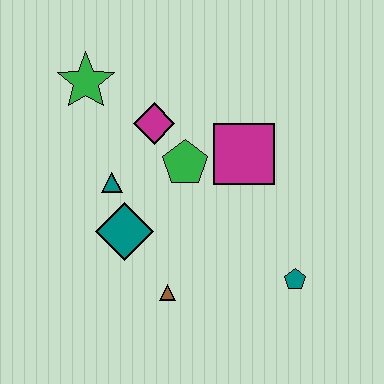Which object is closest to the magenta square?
The green pentagon is closest to the magenta square.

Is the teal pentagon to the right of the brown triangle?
Yes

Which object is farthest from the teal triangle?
The teal pentagon is farthest from the teal triangle.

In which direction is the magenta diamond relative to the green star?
The magenta diamond is to the right of the green star.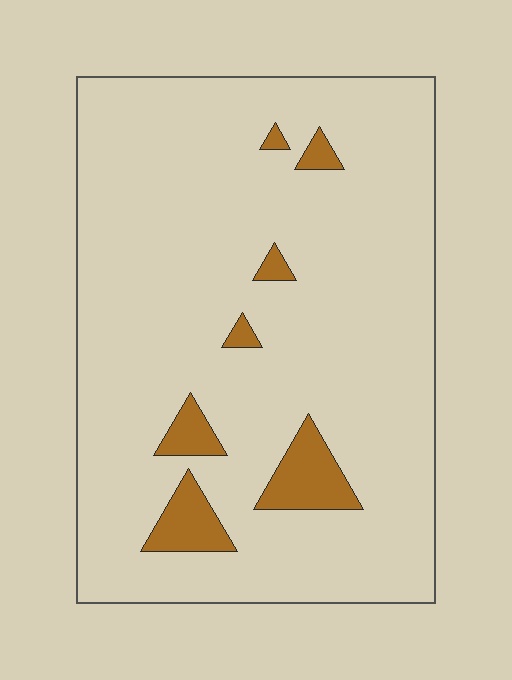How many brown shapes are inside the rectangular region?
7.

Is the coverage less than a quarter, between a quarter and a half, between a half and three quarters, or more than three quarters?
Less than a quarter.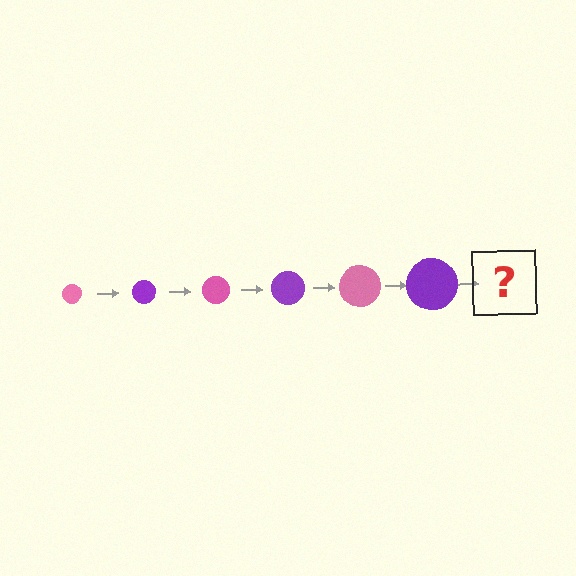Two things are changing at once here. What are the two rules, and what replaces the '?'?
The two rules are that the circle grows larger each step and the color cycles through pink and purple. The '?' should be a pink circle, larger than the previous one.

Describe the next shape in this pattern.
It should be a pink circle, larger than the previous one.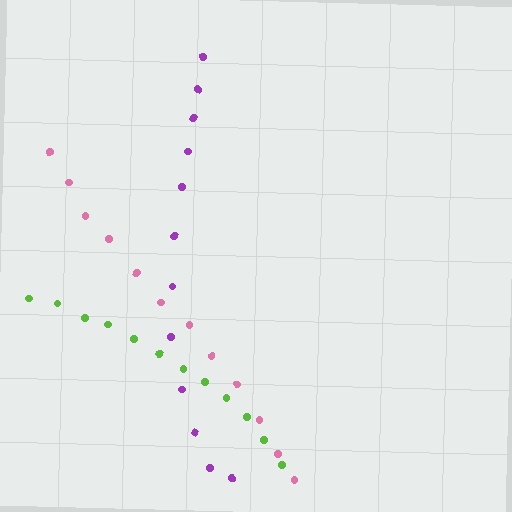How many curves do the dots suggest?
There are 3 distinct paths.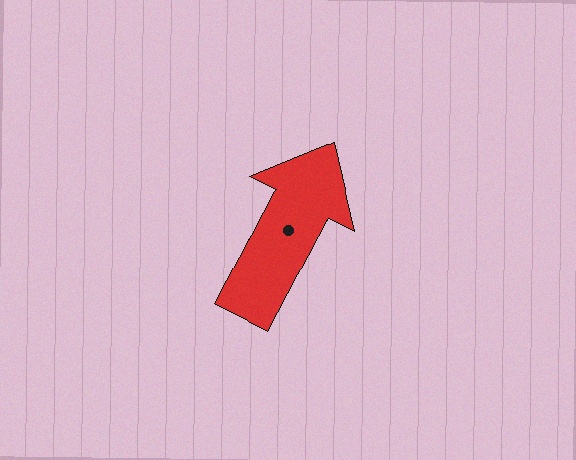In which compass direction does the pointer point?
Northeast.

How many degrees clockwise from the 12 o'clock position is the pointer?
Approximately 27 degrees.